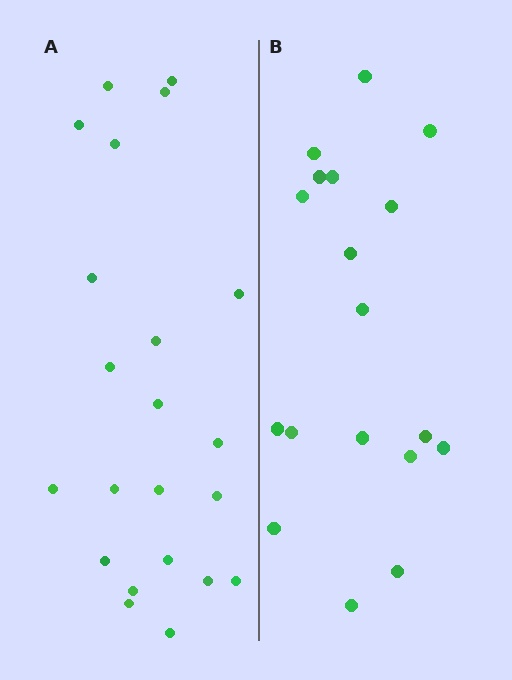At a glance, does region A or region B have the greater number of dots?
Region A (the left region) has more dots.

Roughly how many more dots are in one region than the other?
Region A has about 4 more dots than region B.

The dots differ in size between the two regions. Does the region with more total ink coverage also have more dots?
No. Region B has more total ink coverage because its dots are larger, but region A actually contains more individual dots. Total area can be misleading — the number of items is what matters here.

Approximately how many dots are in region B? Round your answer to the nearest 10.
About 20 dots. (The exact count is 18, which rounds to 20.)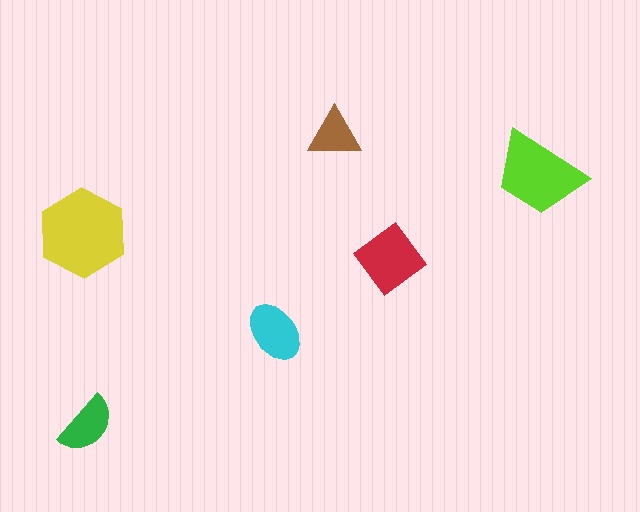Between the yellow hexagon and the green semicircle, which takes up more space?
The yellow hexagon.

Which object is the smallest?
The brown triangle.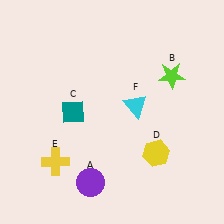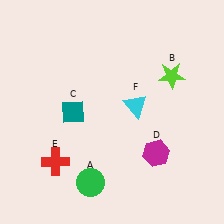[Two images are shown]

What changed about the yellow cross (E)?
In Image 1, E is yellow. In Image 2, it changed to red.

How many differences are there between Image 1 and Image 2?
There are 3 differences between the two images.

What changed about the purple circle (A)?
In Image 1, A is purple. In Image 2, it changed to green.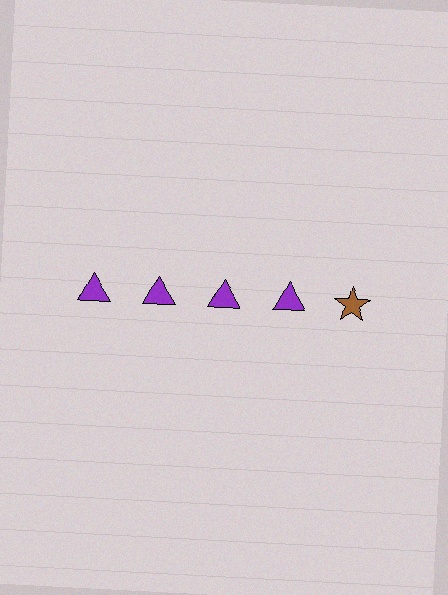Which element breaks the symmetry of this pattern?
The brown star in the top row, rightmost column breaks the symmetry. All other shapes are purple triangles.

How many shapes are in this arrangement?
There are 5 shapes arranged in a grid pattern.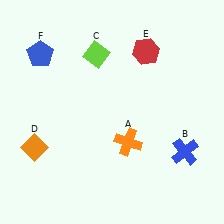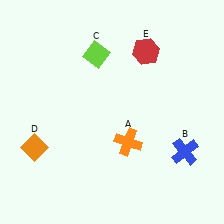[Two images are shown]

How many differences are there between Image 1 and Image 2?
There is 1 difference between the two images.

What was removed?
The blue pentagon (F) was removed in Image 2.